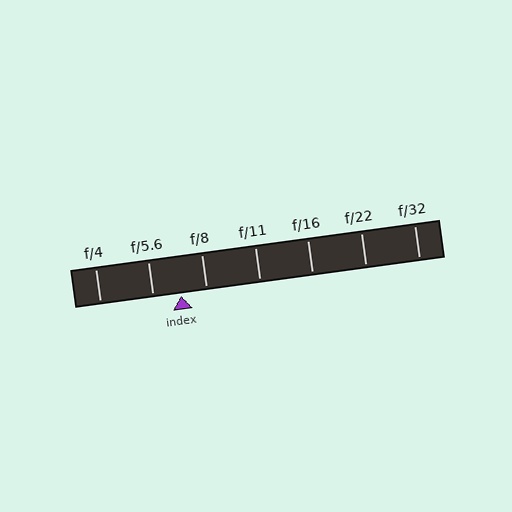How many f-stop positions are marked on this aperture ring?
There are 7 f-stop positions marked.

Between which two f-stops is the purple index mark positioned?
The index mark is between f/5.6 and f/8.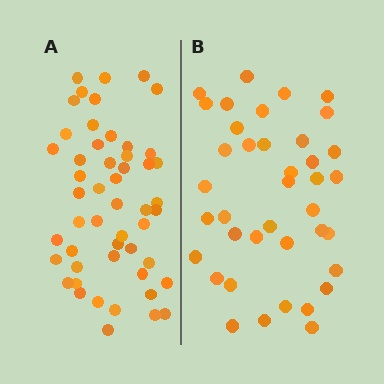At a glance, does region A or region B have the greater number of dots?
Region A (the left region) has more dots.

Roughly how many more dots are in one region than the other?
Region A has roughly 12 or so more dots than region B.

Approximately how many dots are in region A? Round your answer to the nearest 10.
About 50 dots. (The exact count is 51, which rounds to 50.)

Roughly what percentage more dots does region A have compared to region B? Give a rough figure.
About 30% more.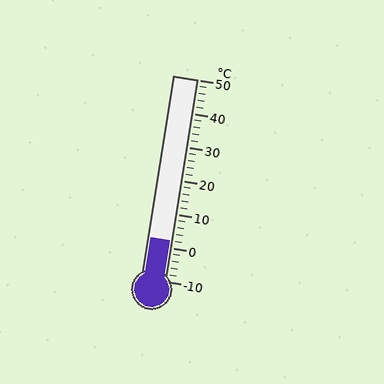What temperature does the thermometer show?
The thermometer shows approximately 2°C.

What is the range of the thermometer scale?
The thermometer scale ranges from -10°C to 50°C.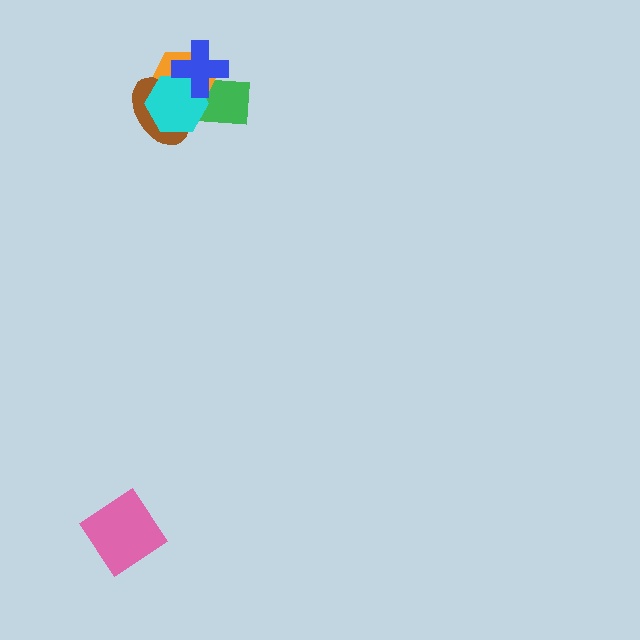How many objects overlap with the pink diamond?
0 objects overlap with the pink diamond.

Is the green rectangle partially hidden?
Yes, it is partially covered by another shape.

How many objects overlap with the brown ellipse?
4 objects overlap with the brown ellipse.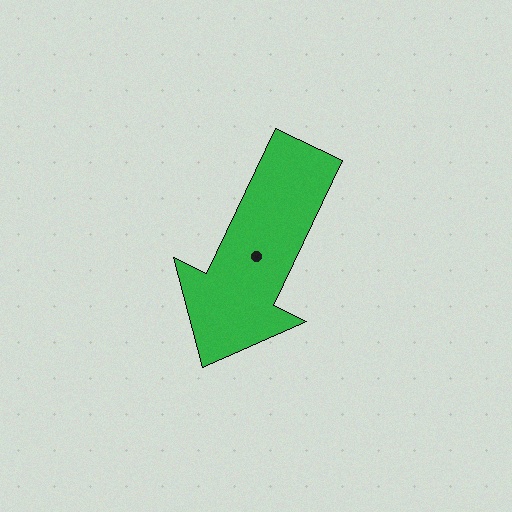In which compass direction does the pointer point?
Southwest.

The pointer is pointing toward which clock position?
Roughly 7 o'clock.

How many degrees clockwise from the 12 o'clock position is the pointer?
Approximately 206 degrees.